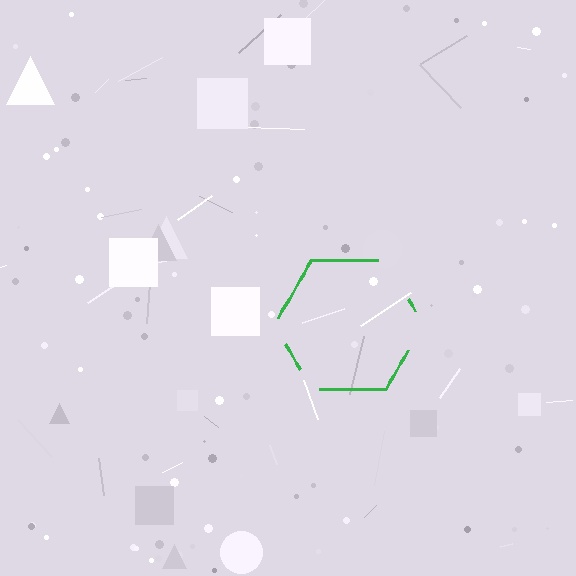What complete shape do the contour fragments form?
The contour fragments form a hexagon.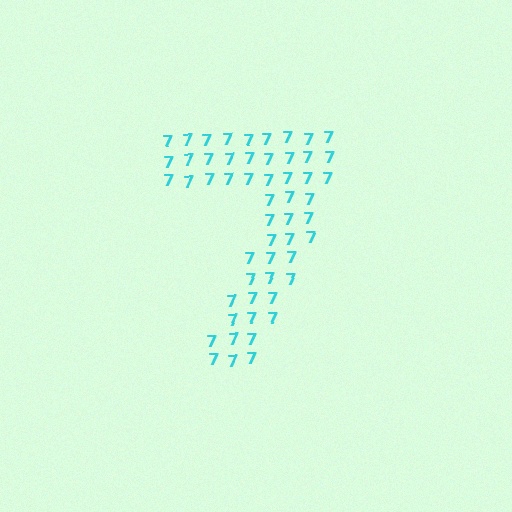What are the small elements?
The small elements are digit 7's.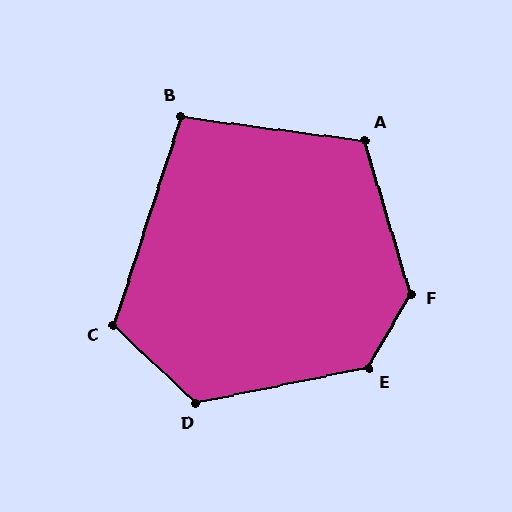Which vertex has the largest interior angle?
F, at approximately 134 degrees.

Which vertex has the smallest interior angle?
B, at approximately 100 degrees.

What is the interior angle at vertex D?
Approximately 125 degrees (obtuse).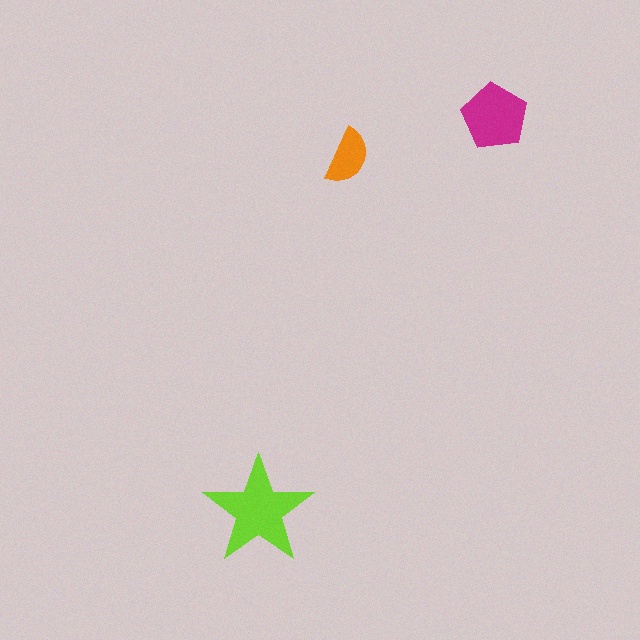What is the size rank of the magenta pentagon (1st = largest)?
2nd.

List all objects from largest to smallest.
The lime star, the magenta pentagon, the orange semicircle.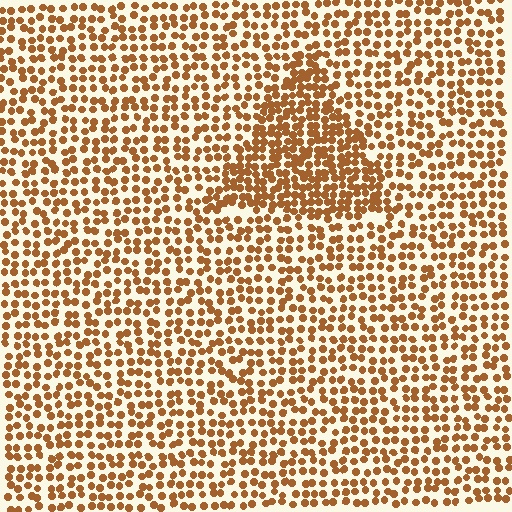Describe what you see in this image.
The image contains small brown elements arranged at two different densities. A triangle-shaped region is visible where the elements are more densely packed than the surrounding area.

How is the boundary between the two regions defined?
The boundary is defined by a change in element density (approximately 1.8x ratio). All elements are the same color, size, and shape.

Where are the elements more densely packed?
The elements are more densely packed inside the triangle boundary.